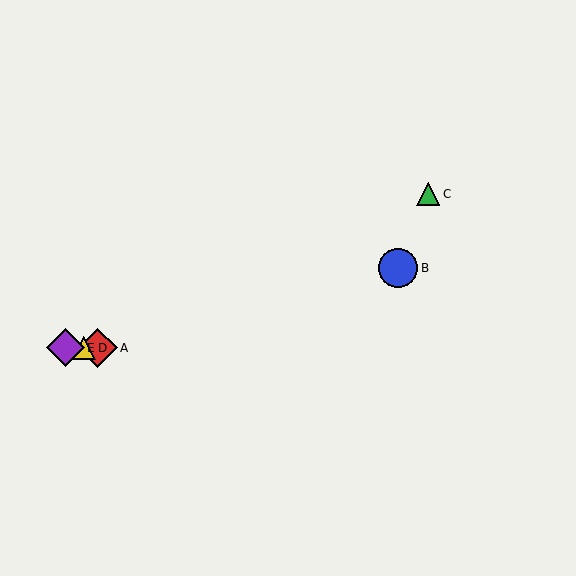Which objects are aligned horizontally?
Objects A, D, E are aligned horizontally.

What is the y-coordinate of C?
Object C is at y≈194.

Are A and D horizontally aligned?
Yes, both are at y≈348.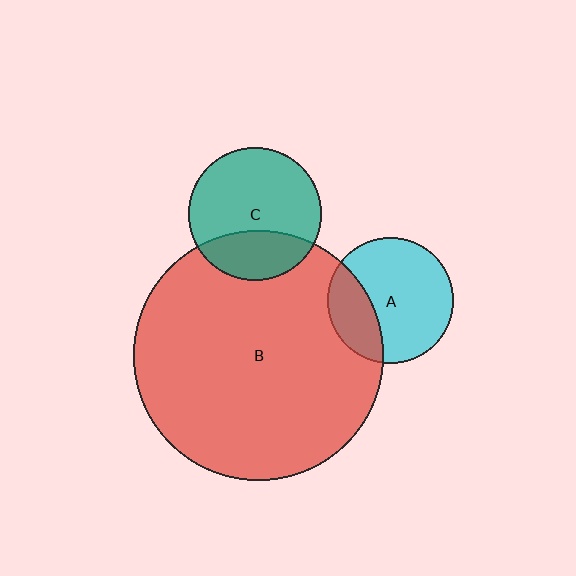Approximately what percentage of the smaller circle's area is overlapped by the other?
Approximately 30%.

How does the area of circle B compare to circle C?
Approximately 3.5 times.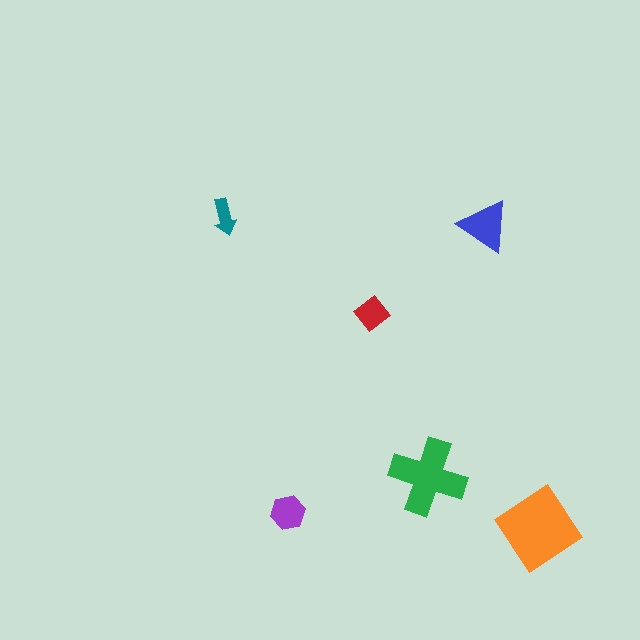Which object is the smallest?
The teal arrow.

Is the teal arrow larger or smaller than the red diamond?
Smaller.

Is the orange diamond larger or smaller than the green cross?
Larger.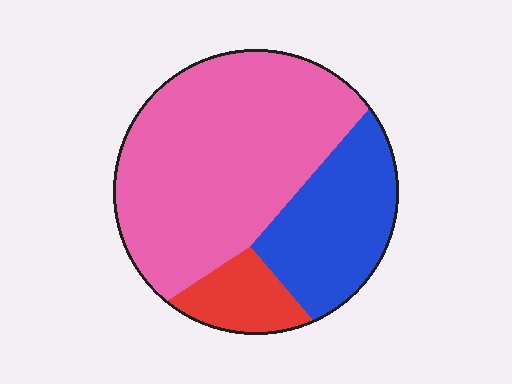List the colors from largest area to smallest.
From largest to smallest: pink, blue, red.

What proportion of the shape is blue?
Blue covers roughly 25% of the shape.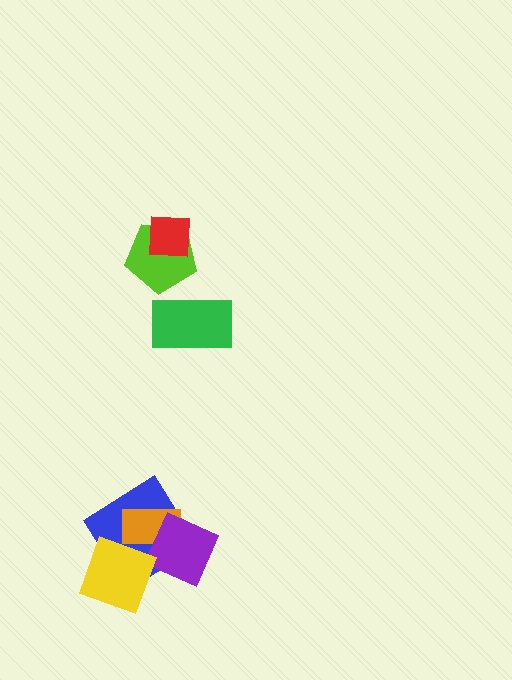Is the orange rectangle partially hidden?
Yes, it is partially covered by another shape.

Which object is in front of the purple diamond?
The yellow diamond is in front of the purple diamond.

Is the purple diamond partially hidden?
Yes, it is partially covered by another shape.